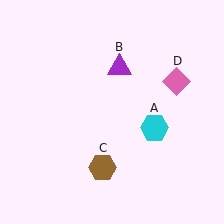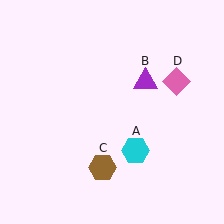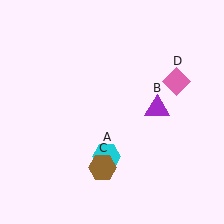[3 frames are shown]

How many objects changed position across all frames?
2 objects changed position: cyan hexagon (object A), purple triangle (object B).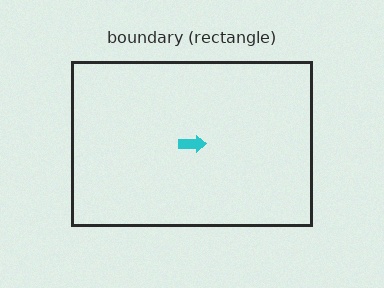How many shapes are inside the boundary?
1 inside, 0 outside.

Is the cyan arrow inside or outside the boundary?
Inside.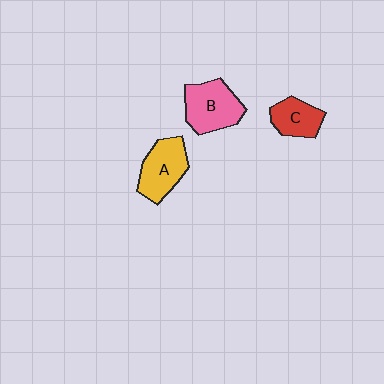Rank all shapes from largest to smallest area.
From largest to smallest: B (pink), A (yellow), C (red).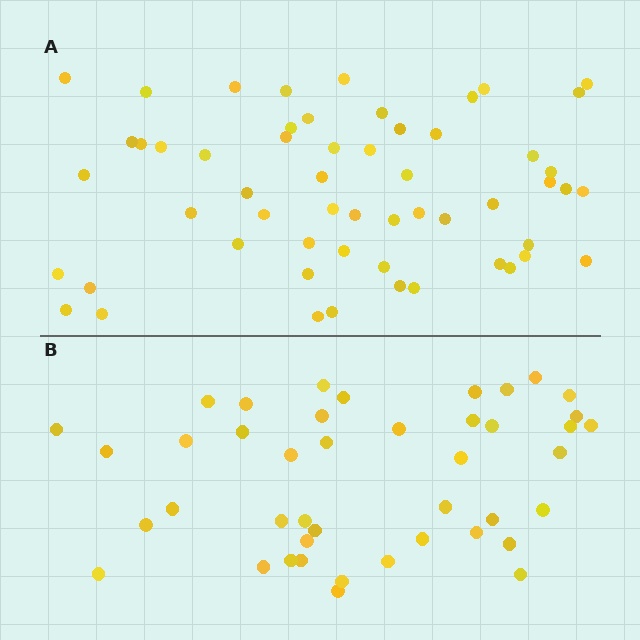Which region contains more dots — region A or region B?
Region A (the top region) has more dots.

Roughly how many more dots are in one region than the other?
Region A has approximately 15 more dots than region B.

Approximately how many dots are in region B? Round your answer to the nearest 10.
About 40 dots. (The exact count is 43, which rounds to 40.)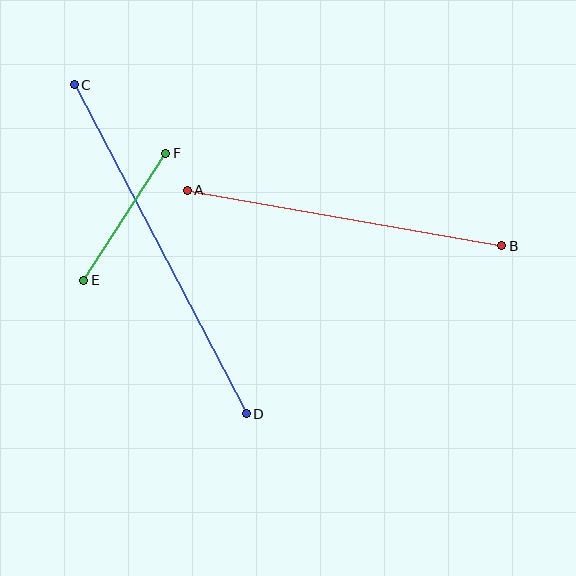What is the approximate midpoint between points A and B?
The midpoint is at approximately (344, 218) pixels.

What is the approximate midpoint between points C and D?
The midpoint is at approximately (160, 249) pixels.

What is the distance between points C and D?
The distance is approximately 372 pixels.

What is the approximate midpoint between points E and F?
The midpoint is at approximately (125, 217) pixels.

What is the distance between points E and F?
The distance is approximately 151 pixels.